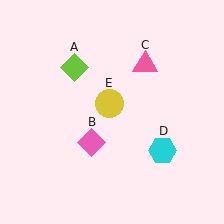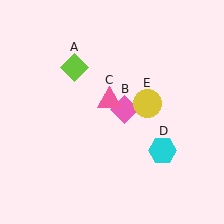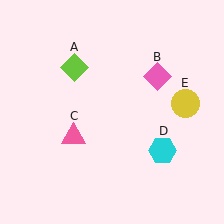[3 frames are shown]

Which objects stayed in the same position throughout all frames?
Lime diamond (object A) and cyan hexagon (object D) remained stationary.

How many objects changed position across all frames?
3 objects changed position: pink diamond (object B), pink triangle (object C), yellow circle (object E).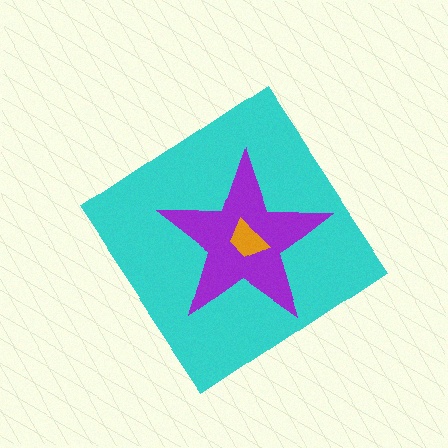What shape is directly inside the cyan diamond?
The purple star.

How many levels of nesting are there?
3.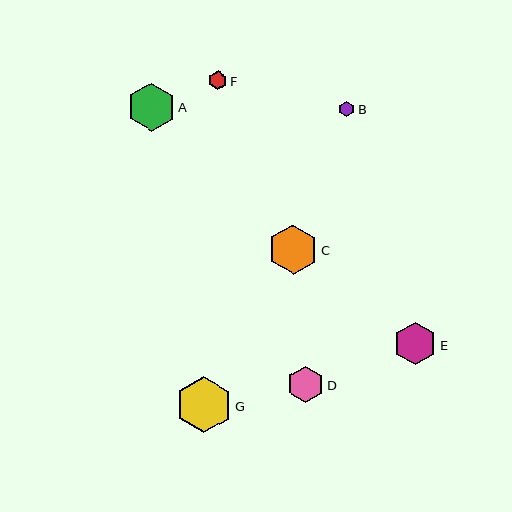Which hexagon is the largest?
Hexagon G is the largest with a size of approximately 56 pixels.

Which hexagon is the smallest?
Hexagon B is the smallest with a size of approximately 16 pixels.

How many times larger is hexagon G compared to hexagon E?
Hexagon G is approximately 1.3 times the size of hexagon E.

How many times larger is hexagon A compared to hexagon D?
Hexagon A is approximately 1.3 times the size of hexagon D.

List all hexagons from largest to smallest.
From largest to smallest: G, C, A, E, D, F, B.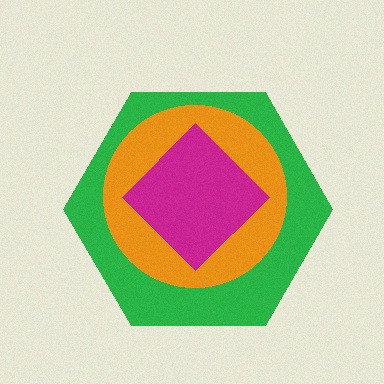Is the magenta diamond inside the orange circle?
Yes.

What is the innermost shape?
The magenta diamond.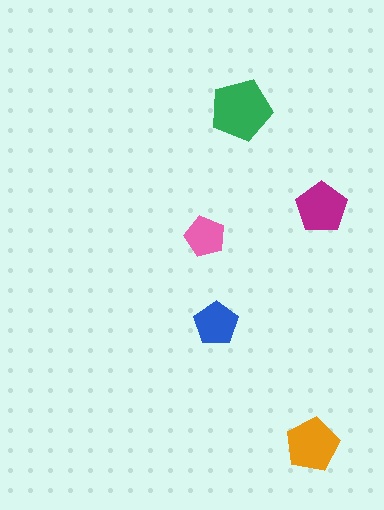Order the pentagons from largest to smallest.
the green one, the orange one, the magenta one, the blue one, the pink one.